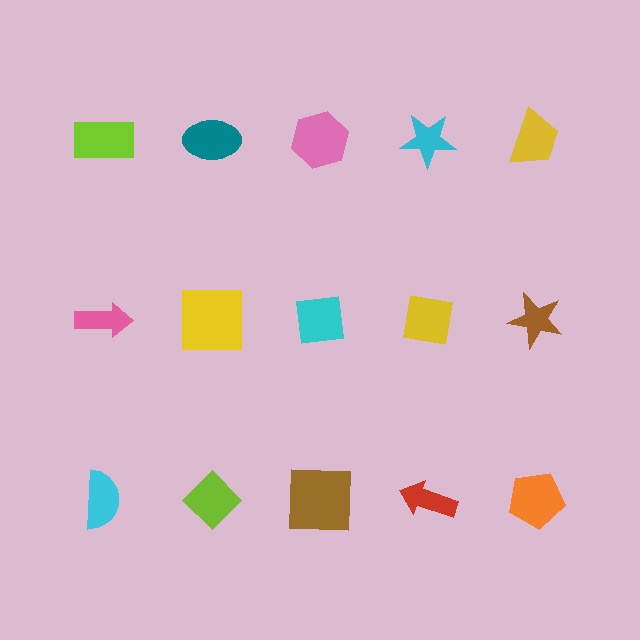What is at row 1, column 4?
A cyan star.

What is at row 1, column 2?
A teal ellipse.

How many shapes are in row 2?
5 shapes.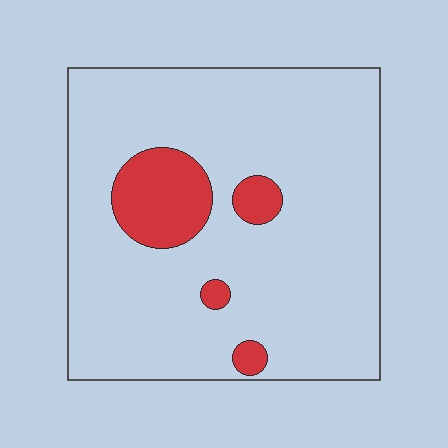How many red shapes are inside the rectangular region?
4.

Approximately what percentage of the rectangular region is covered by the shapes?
Approximately 10%.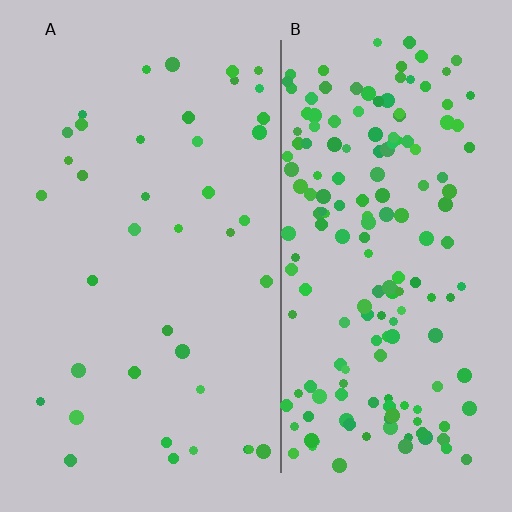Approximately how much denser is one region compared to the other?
Approximately 4.4× — region B over region A.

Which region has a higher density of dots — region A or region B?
B (the right).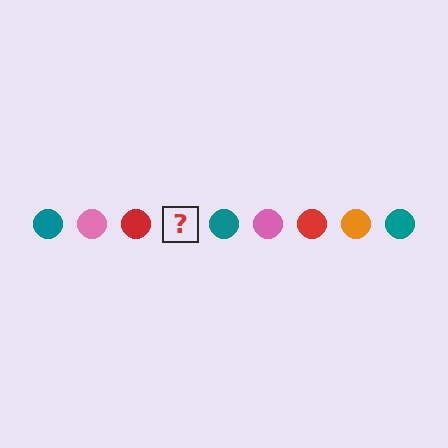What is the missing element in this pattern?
The missing element is an orange circle.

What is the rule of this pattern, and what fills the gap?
The rule is that the pattern cycles through teal, pink, red, orange circles. The gap should be filled with an orange circle.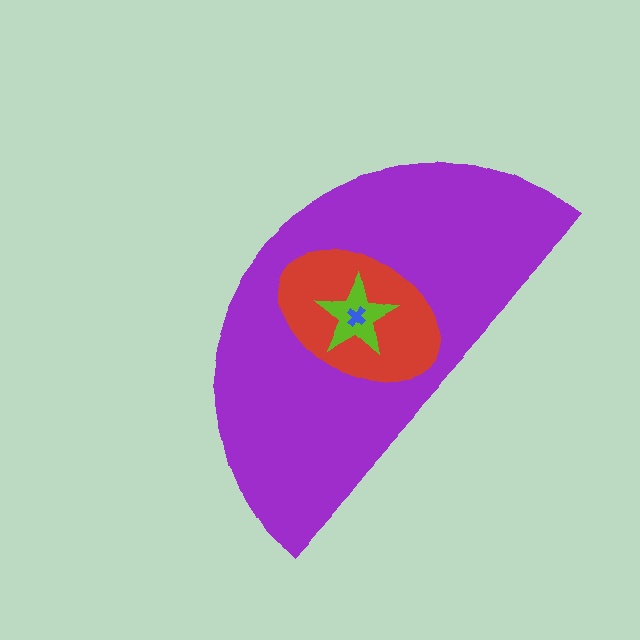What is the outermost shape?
The purple semicircle.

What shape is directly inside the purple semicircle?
The red ellipse.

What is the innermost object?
The blue cross.